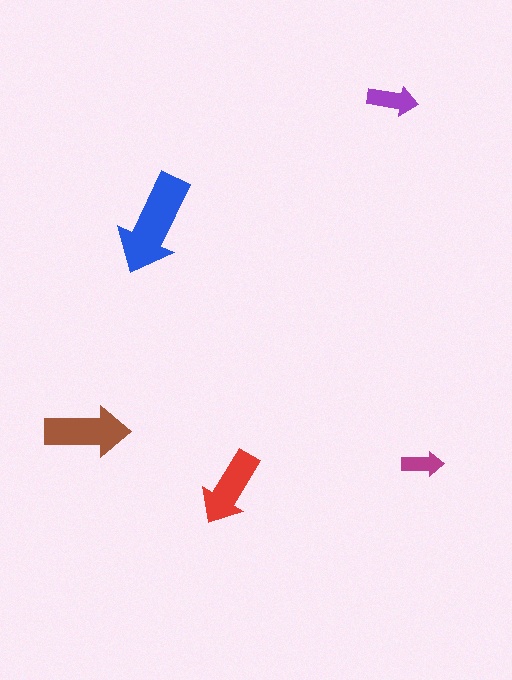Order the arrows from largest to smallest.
the blue one, the brown one, the red one, the purple one, the magenta one.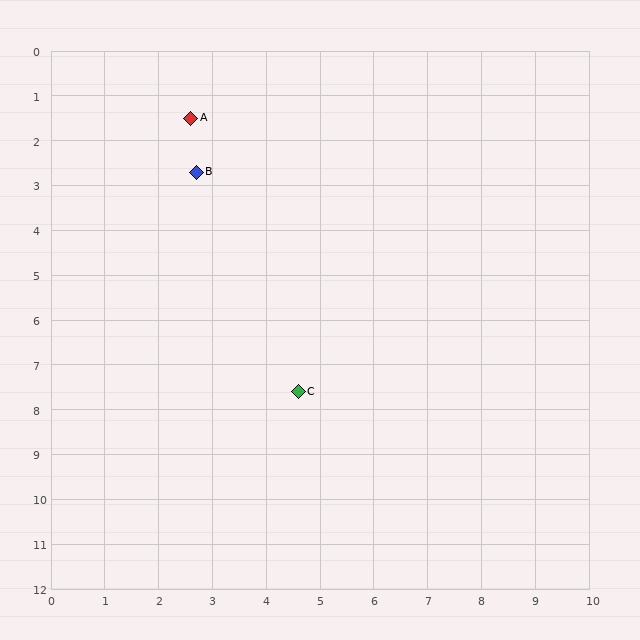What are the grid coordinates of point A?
Point A is at approximately (2.6, 1.5).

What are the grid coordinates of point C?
Point C is at approximately (4.6, 7.6).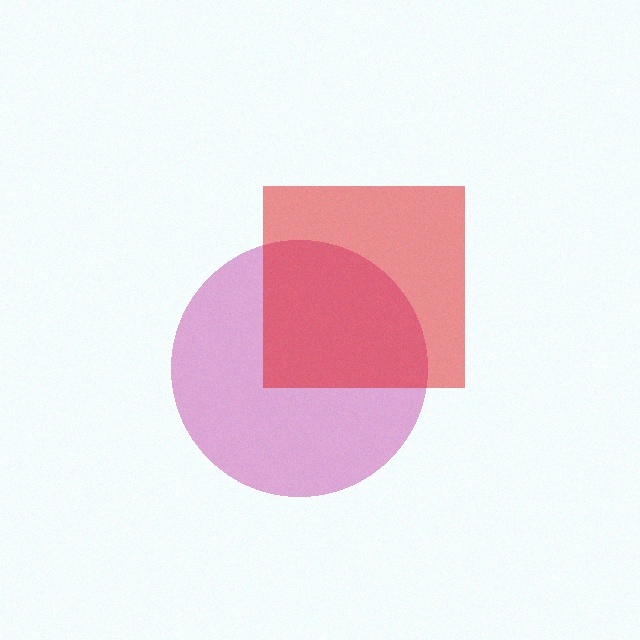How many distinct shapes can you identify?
There are 2 distinct shapes: a magenta circle, a red square.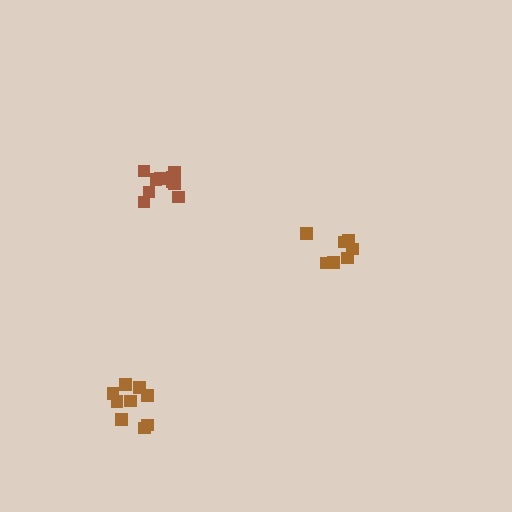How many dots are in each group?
Group 1: 7 dots, Group 2: 9 dots, Group 3: 11 dots (27 total).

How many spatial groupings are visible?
There are 3 spatial groupings.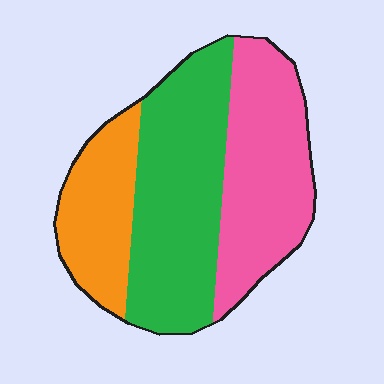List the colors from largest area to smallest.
From largest to smallest: green, pink, orange.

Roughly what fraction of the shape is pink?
Pink covers roughly 35% of the shape.